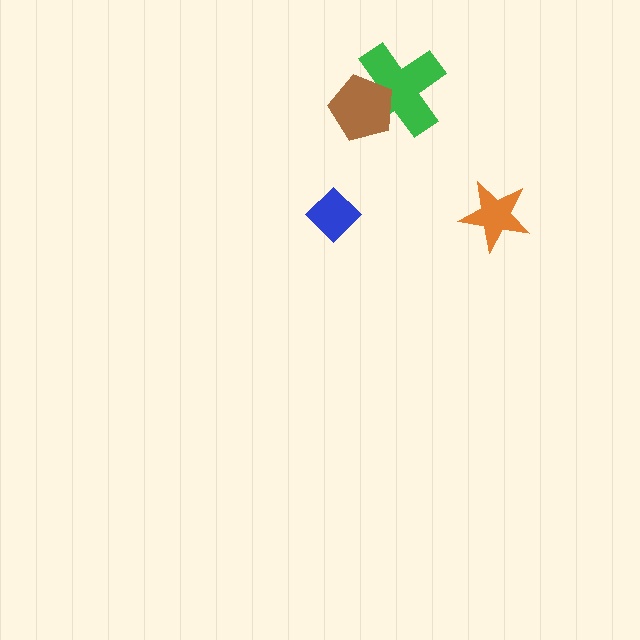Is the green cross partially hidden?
Yes, it is partially covered by another shape.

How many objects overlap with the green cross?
1 object overlaps with the green cross.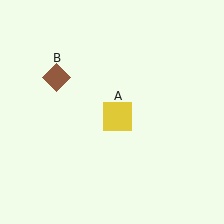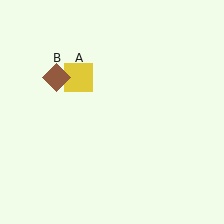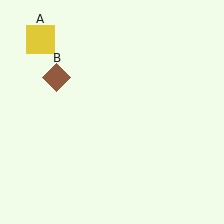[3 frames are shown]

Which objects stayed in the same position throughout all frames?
Brown diamond (object B) remained stationary.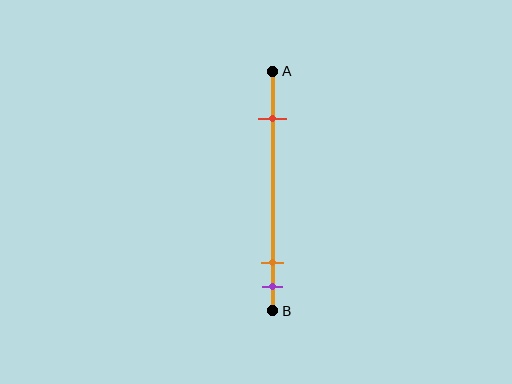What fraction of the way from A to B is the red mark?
The red mark is approximately 20% (0.2) of the way from A to B.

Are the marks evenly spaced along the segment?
No, the marks are not evenly spaced.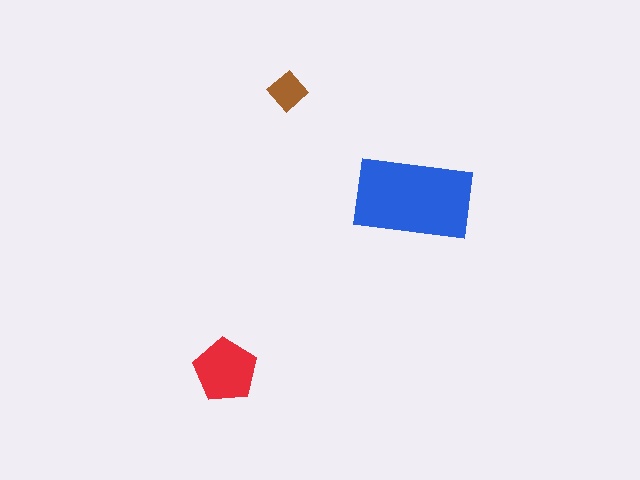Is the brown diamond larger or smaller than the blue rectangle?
Smaller.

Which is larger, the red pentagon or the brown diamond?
The red pentagon.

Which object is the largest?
The blue rectangle.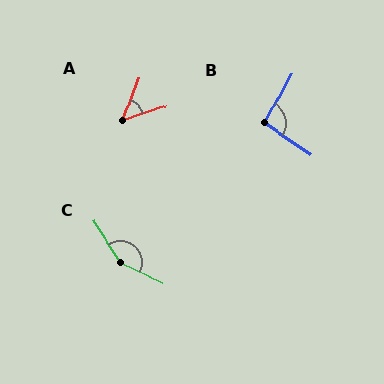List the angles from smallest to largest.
A (51°), B (96°), C (148°).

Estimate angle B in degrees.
Approximately 96 degrees.